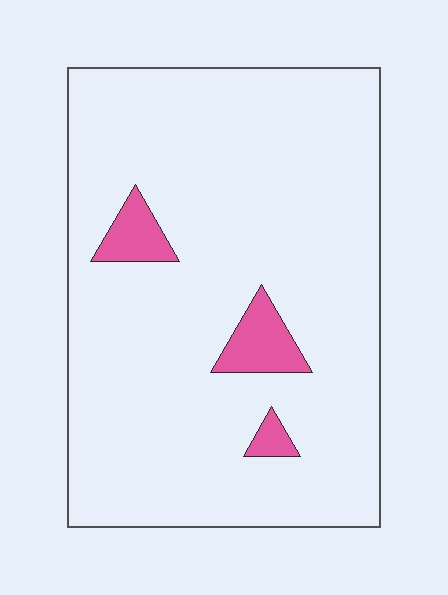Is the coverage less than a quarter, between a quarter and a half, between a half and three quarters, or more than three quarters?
Less than a quarter.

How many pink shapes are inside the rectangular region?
3.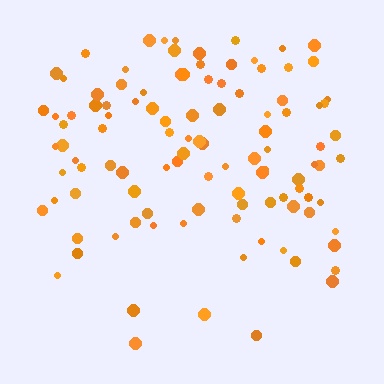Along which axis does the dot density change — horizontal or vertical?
Vertical.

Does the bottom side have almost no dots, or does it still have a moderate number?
Still a moderate number, just noticeably fewer than the top.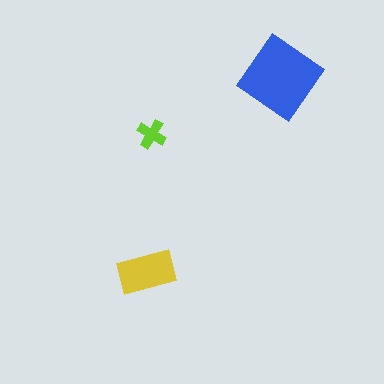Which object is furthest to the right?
The blue diamond is rightmost.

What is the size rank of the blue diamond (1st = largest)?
1st.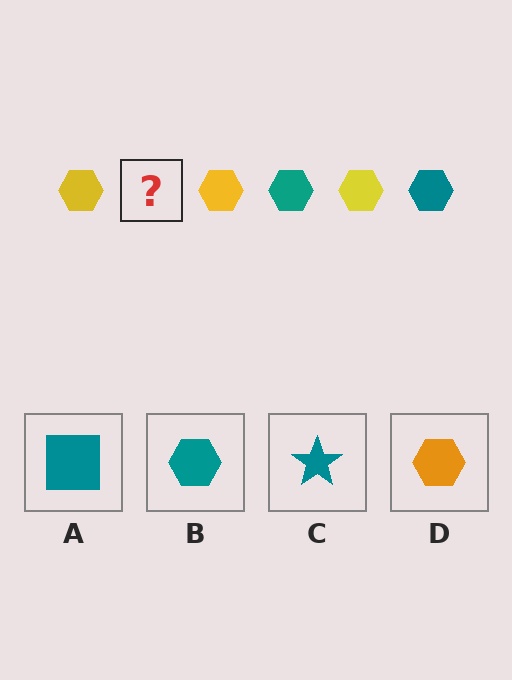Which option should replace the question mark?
Option B.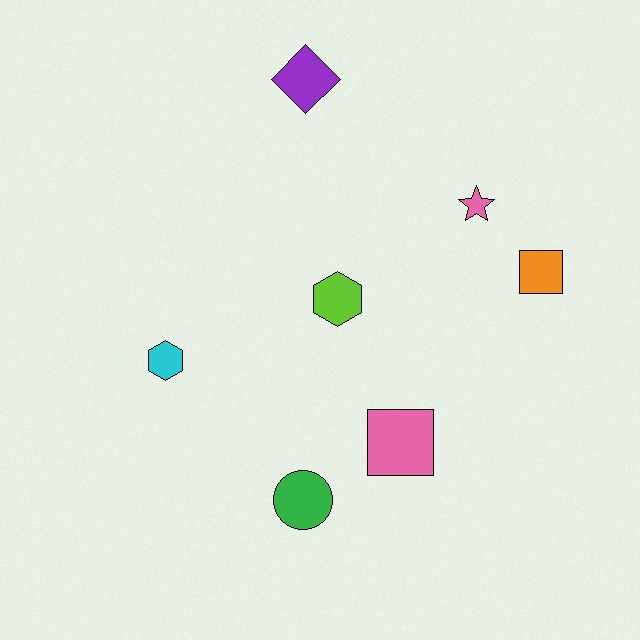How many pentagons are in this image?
There are no pentagons.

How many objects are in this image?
There are 7 objects.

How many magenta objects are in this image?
There are no magenta objects.